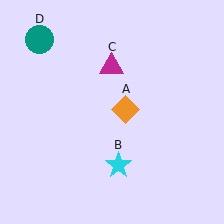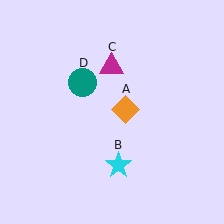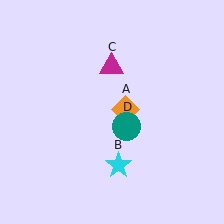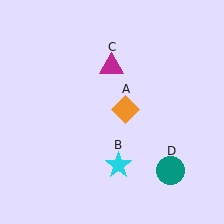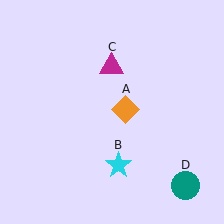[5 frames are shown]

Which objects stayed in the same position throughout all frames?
Orange diamond (object A) and cyan star (object B) and magenta triangle (object C) remained stationary.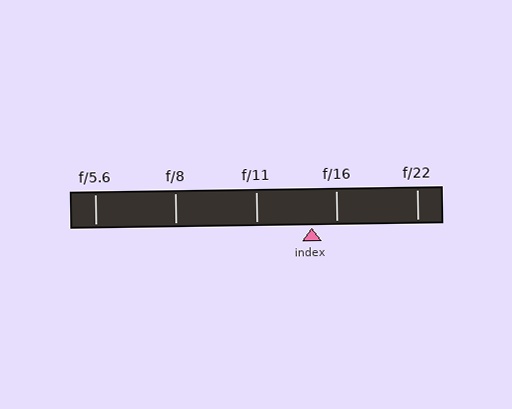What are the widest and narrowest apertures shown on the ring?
The widest aperture shown is f/5.6 and the narrowest is f/22.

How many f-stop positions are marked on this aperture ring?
There are 5 f-stop positions marked.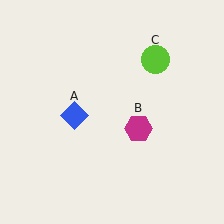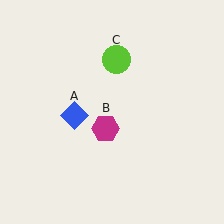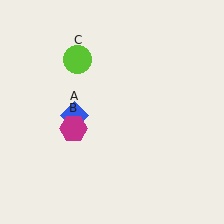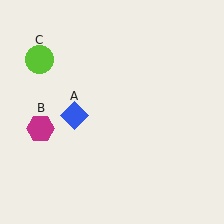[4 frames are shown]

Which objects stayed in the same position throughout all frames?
Blue diamond (object A) remained stationary.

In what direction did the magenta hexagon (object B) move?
The magenta hexagon (object B) moved left.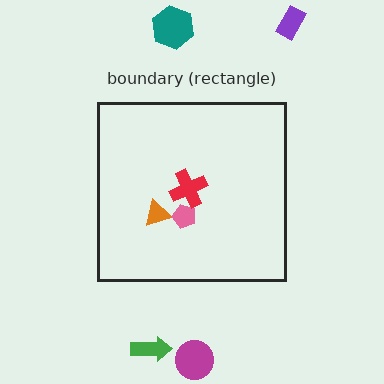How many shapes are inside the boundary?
3 inside, 4 outside.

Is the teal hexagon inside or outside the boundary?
Outside.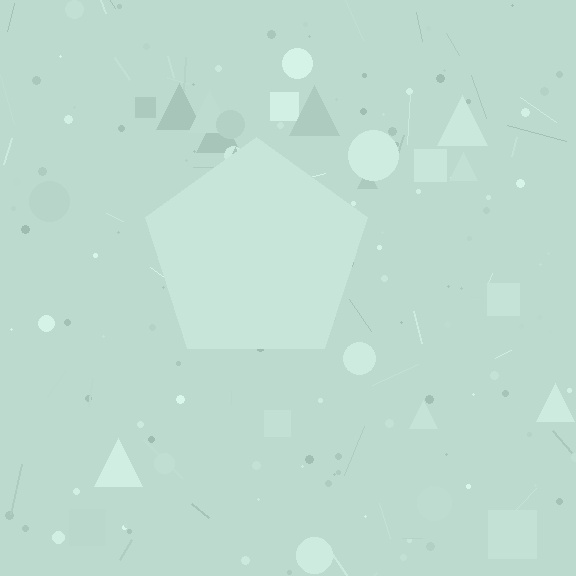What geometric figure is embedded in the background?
A pentagon is embedded in the background.